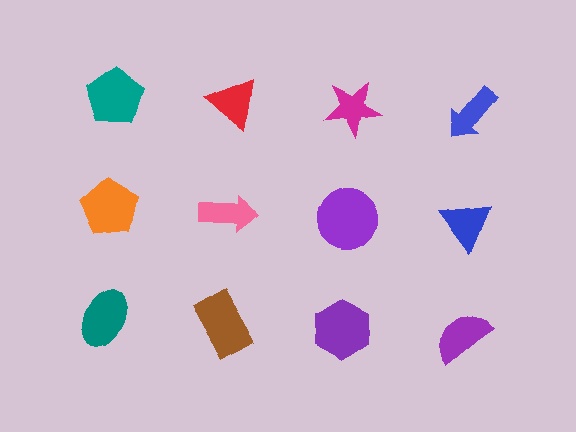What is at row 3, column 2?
A brown rectangle.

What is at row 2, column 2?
A pink arrow.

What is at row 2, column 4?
A blue triangle.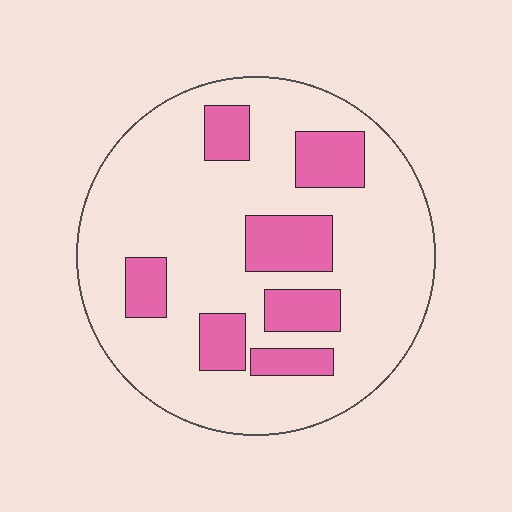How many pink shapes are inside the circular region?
7.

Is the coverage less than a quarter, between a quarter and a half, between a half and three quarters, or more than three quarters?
Less than a quarter.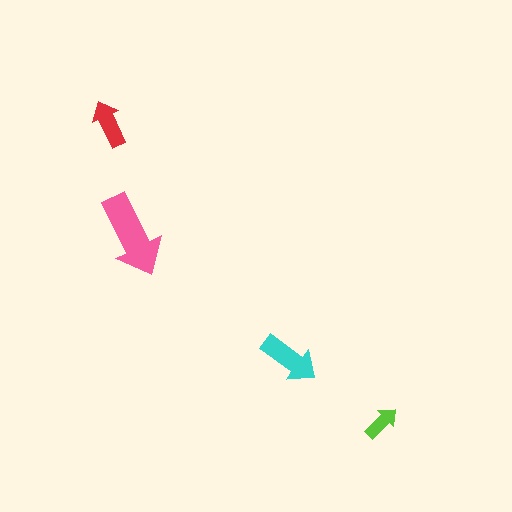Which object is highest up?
The red arrow is topmost.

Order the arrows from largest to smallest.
the pink one, the cyan one, the red one, the lime one.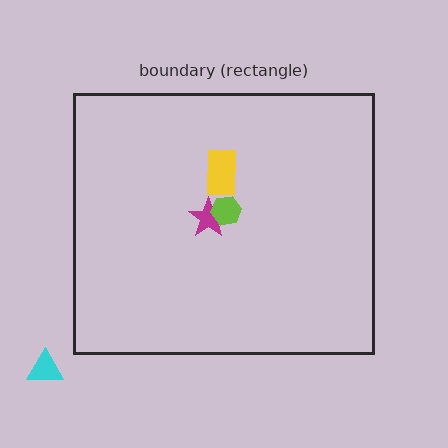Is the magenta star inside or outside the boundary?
Inside.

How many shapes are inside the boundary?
3 inside, 1 outside.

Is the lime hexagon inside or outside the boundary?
Inside.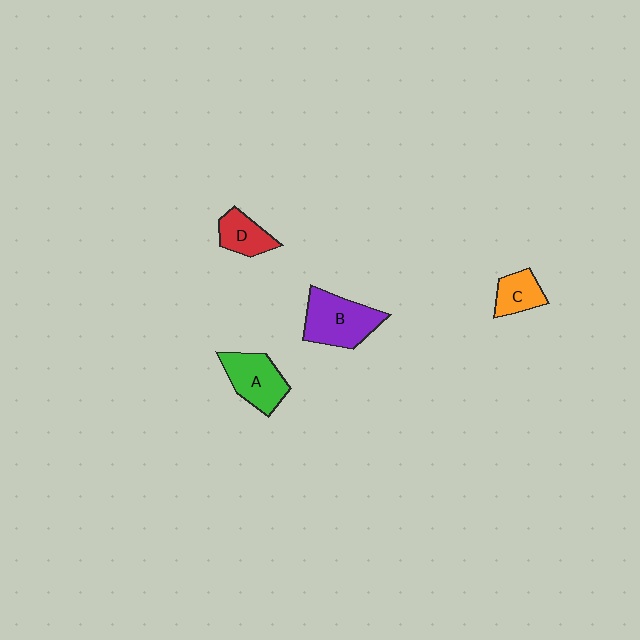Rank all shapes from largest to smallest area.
From largest to smallest: B (purple), A (green), D (red), C (orange).